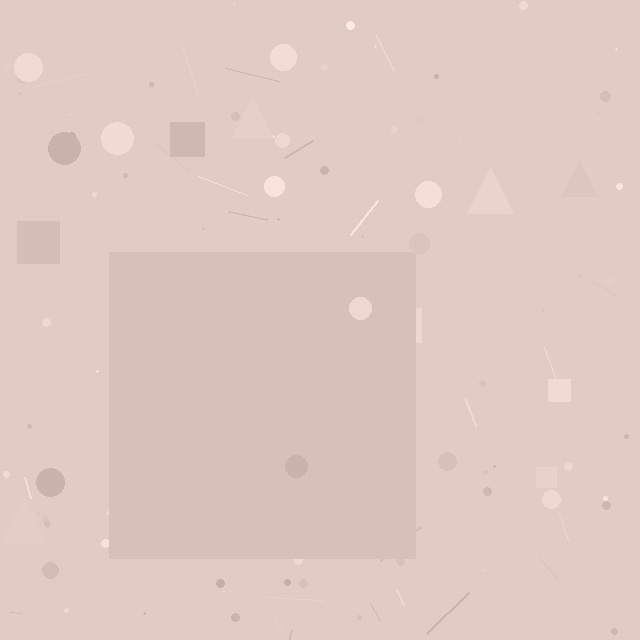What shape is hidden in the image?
A square is hidden in the image.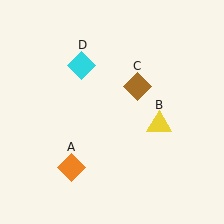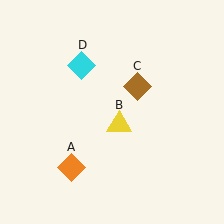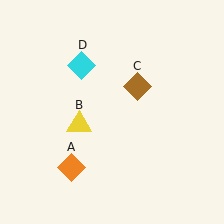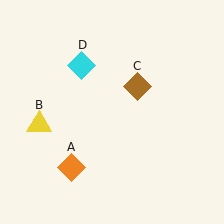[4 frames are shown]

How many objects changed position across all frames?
1 object changed position: yellow triangle (object B).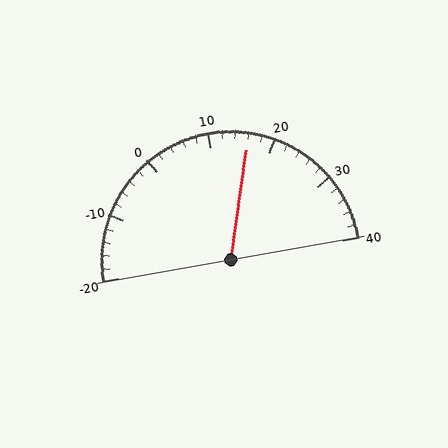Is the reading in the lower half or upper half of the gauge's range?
The reading is in the upper half of the range (-20 to 40).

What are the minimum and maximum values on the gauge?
The gauge ranges from -20 to 40.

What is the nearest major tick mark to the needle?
The nearest major tick mark is 20.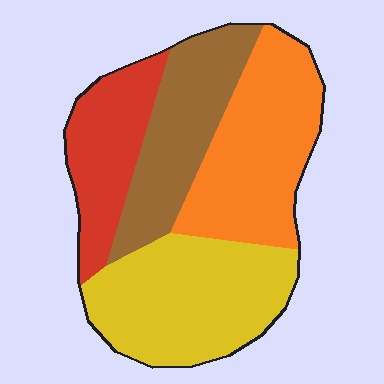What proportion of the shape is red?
Red takes up about one sixth (1/6) of the shape.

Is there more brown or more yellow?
Yellow.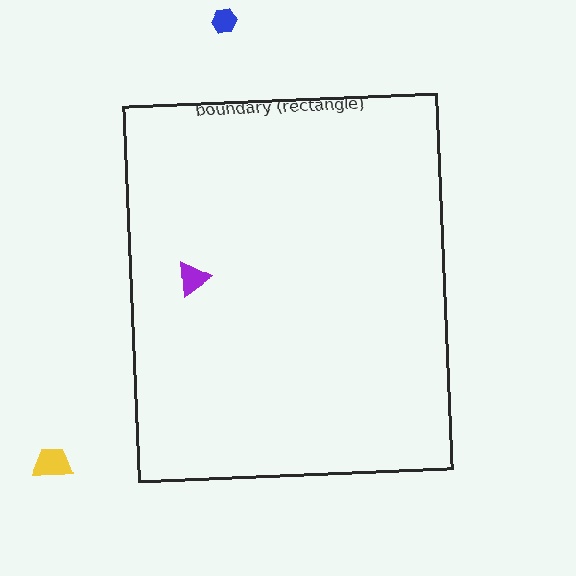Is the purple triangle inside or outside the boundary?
Inside.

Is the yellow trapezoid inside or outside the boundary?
Outside.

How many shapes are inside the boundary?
1 inside, 2 outside.